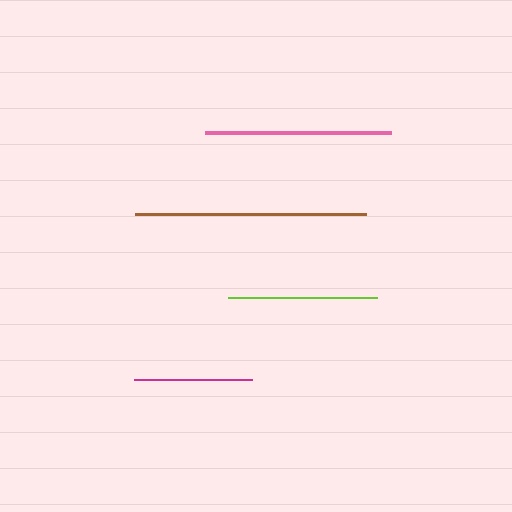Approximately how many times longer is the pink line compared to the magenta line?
The pink line is approximately 1.6 times the length of the magenta line.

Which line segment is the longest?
The brown line is the longest at approximately 230 pixels.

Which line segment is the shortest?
The magenta line is the shortest at approximately 119 pixels.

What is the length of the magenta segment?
The magenta segment is approximately 119 pixels long.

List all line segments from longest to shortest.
From longest to shortest: brown, pink, lime, magenta.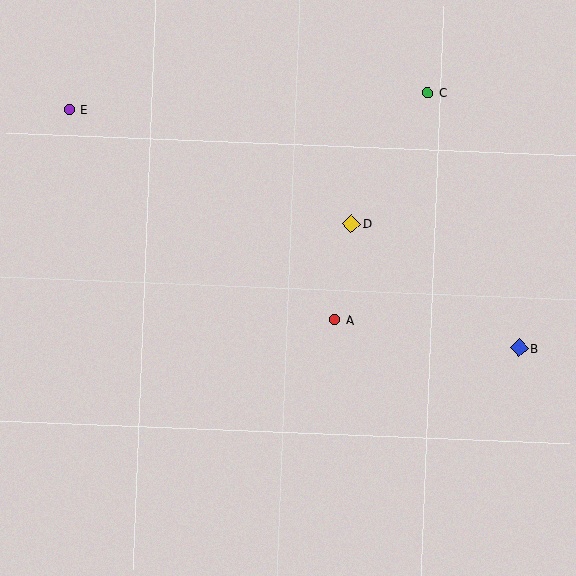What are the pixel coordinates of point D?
Point D is at (351, 224).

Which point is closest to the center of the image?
Point A at (334, 320) is closest to the center.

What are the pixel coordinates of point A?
Point A is at (334, 320).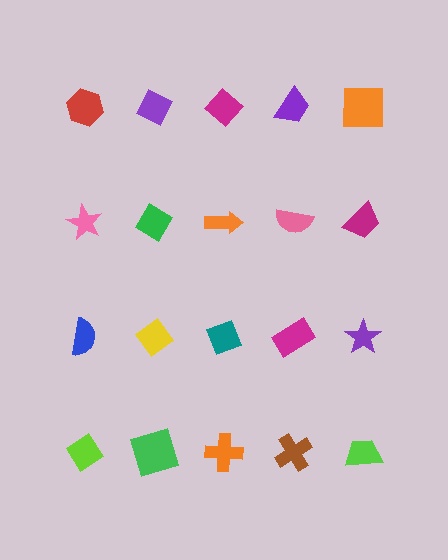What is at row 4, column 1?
A lime diamond.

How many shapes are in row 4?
5 shapes.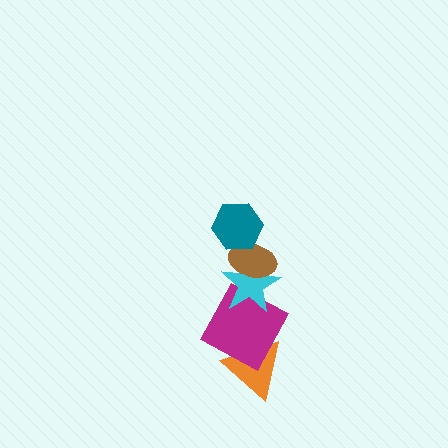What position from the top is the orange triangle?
The orange triangle is 5th from the top.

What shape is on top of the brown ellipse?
The teal hexagon is on top of the brown ellipse.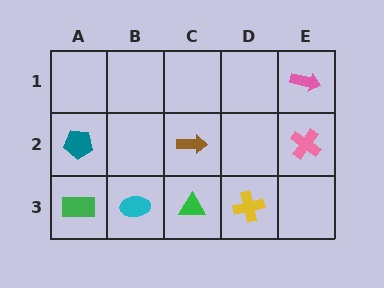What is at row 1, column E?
A pink arrow.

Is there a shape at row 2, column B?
No, that cell is empty.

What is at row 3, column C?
A green triangle.